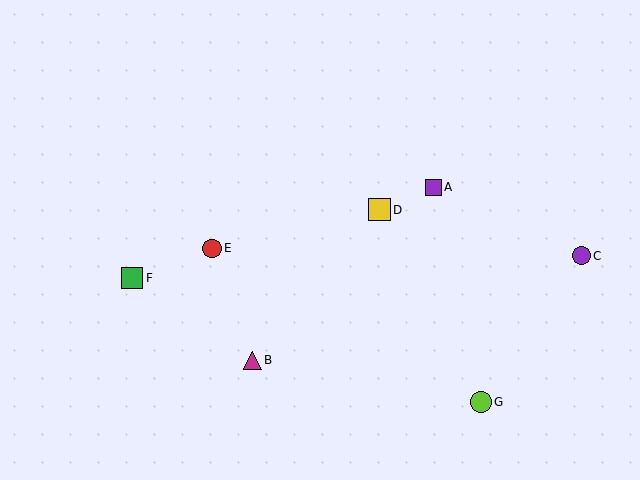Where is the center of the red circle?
The center of the red circle is at (212, 248).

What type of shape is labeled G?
Shape G is a lime circle.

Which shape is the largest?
The yellow square (labeled D) is the largest.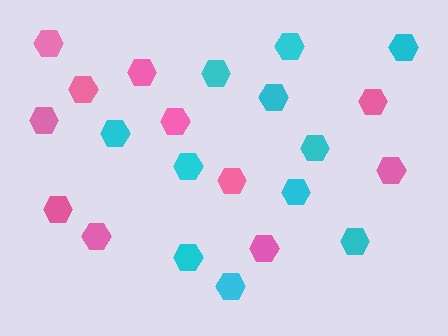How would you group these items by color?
There are 2 groups: one group of pink hexagons (11) and one group of cyan hexagons (11).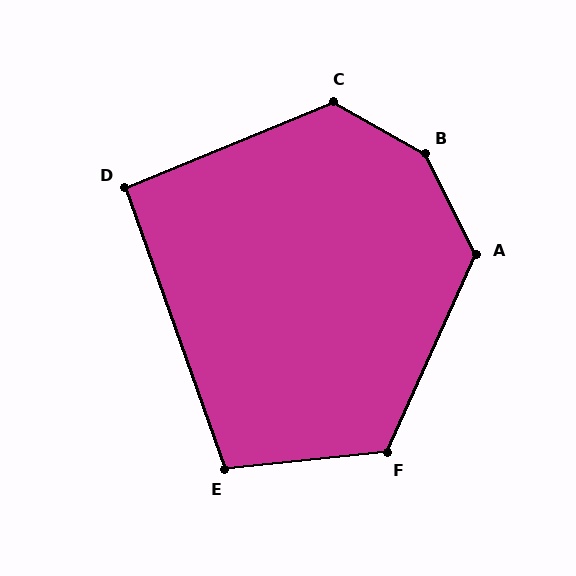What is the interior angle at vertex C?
Approximately 128 degrees (obtuse).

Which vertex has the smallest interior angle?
D, at approximately 93 degrees.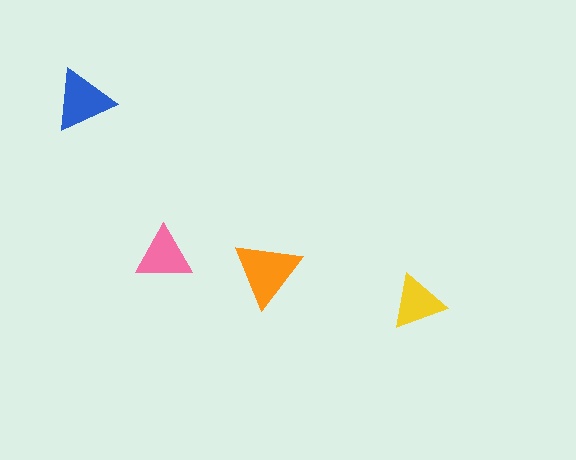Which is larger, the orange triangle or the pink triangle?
The orange one.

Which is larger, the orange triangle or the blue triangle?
The orange one.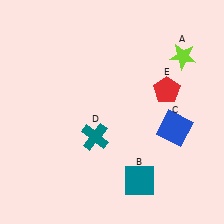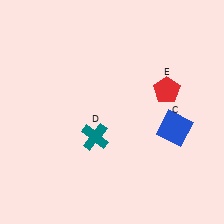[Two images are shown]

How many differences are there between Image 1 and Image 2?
There are 2 differences between the two images.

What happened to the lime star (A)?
The lime star (A) was removed in Image 2. It was in the top-right area of Image 1.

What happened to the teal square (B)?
The teal square (B) was removed in Image 2. It was in the bottom-right area of Image 1.